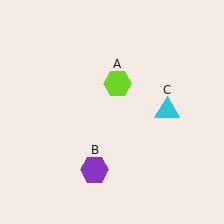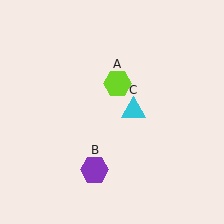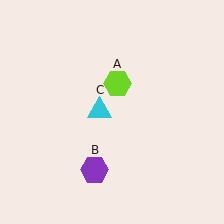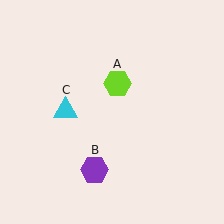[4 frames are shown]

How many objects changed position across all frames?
1 object changed position: cyan triangle (object C).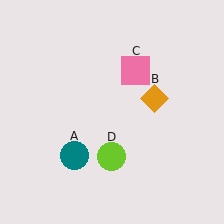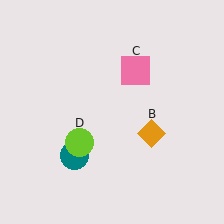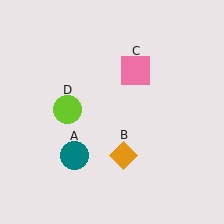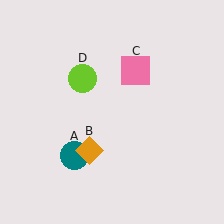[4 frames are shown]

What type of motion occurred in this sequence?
The orange diamond (object B), lime circle (object D) rotated clockwise around the center of the scene.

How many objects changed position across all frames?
2 objects changed position: orange diamond (object B), lime circle (object D).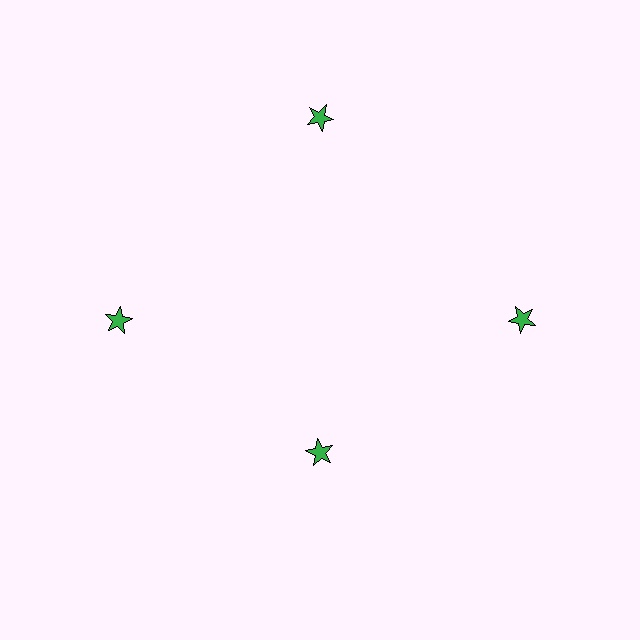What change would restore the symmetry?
The symmetry would be restored by moving it outward, back onto the ring so that all 4 stars sit at equal angles and equal distance from the center.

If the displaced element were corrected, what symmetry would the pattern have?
It would have 4-fold rotational symmetry — the pattern would map onto itself every 90 degrees.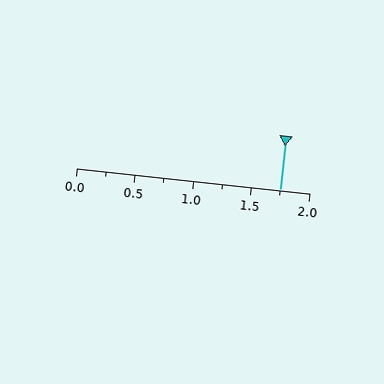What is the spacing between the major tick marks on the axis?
The major ticks are spaced 0.5 apart.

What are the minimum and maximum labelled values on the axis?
The axis runs from 0.0 to 2.0.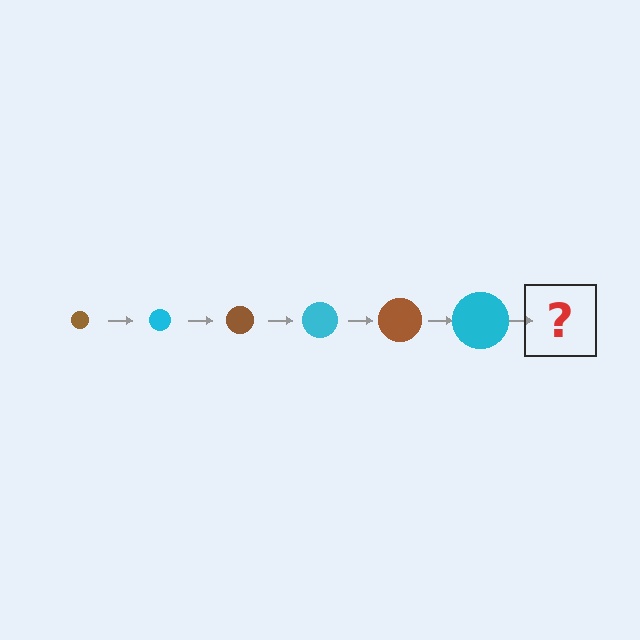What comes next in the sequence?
The next element should be a brown circle, larger than the previous one.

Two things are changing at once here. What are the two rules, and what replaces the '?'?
The two rules are that the circle grows larger each step and the color cycles through brown and cyan. The '?' should be a brown circle, larger than the previous one.